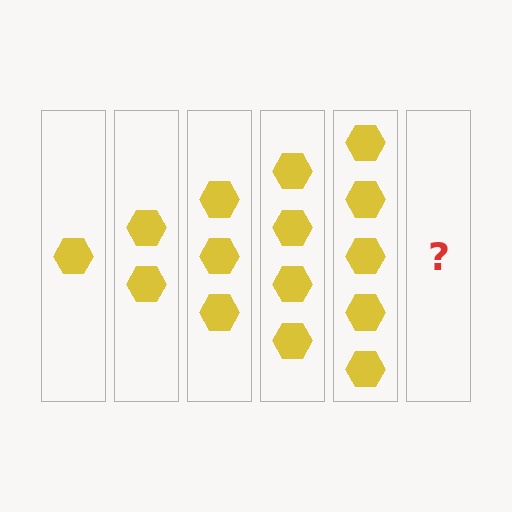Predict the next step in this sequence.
The next step is 6 hexagons.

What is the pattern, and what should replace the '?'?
The pattern is that each step adds one more hexagon. The '?' should be 6 hexagons.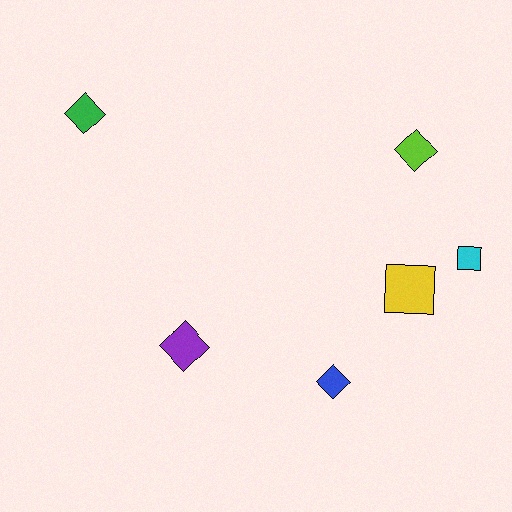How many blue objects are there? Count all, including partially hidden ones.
There is 1 blue object.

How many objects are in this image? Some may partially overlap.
There are 6 objects.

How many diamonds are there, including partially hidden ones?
There are 4 diamonds.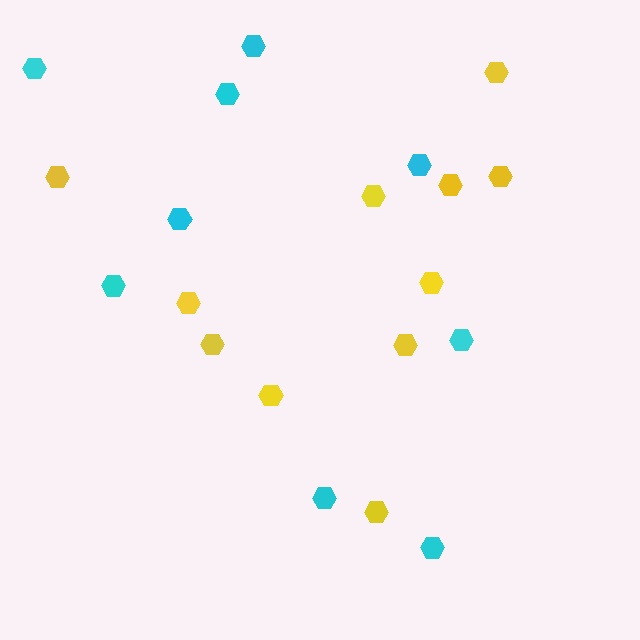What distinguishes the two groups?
There are 2 groups: one group of yellow hexagons (11) and one group of cyan hexagons (9).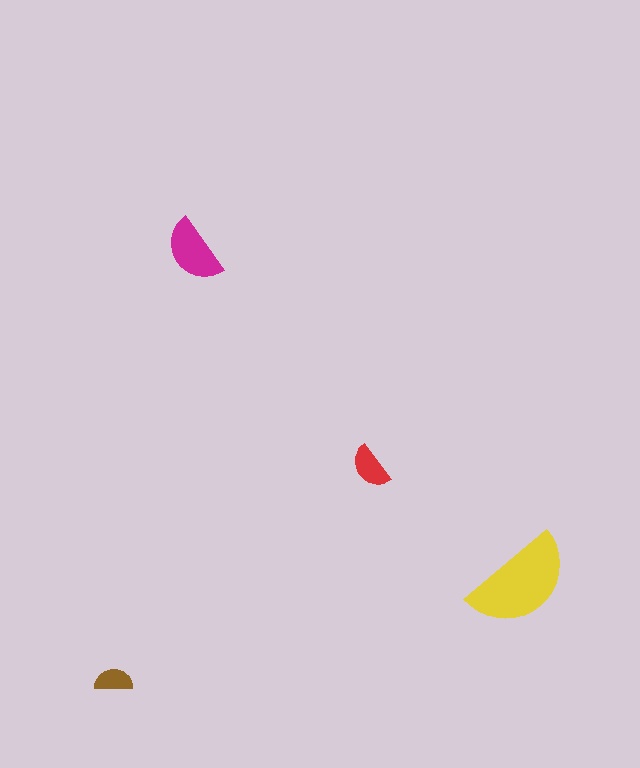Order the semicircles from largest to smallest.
the yellow one, the magenta one, the red one, the brown one.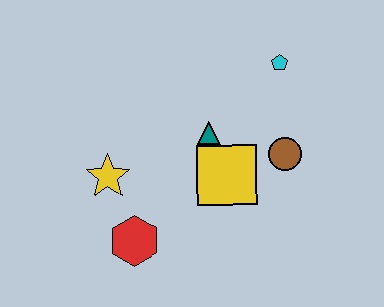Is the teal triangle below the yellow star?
No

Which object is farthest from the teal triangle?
The red hexagon is farthest from the teal triangle.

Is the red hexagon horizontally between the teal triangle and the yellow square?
No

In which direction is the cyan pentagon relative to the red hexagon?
The cyan pentagon is above the red hexagon.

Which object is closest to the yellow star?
The red hexagon is closest to the yellow star.